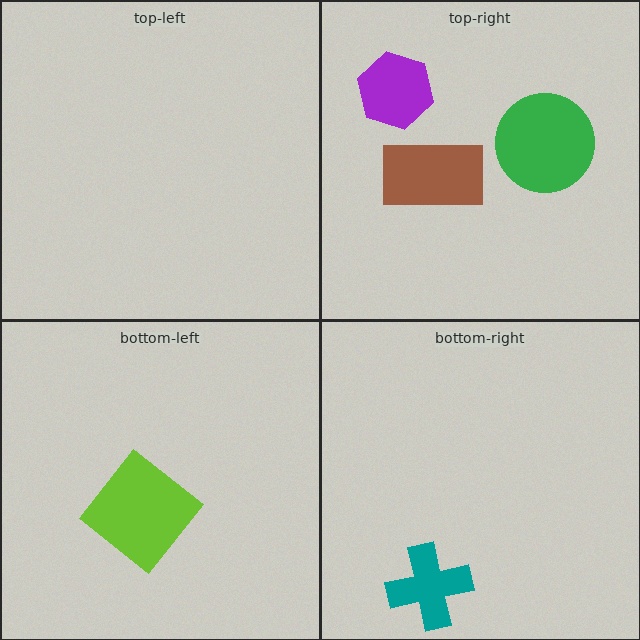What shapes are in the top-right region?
The green circle, the purple hexagon, the brown rectangle.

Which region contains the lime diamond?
The bottom-left region.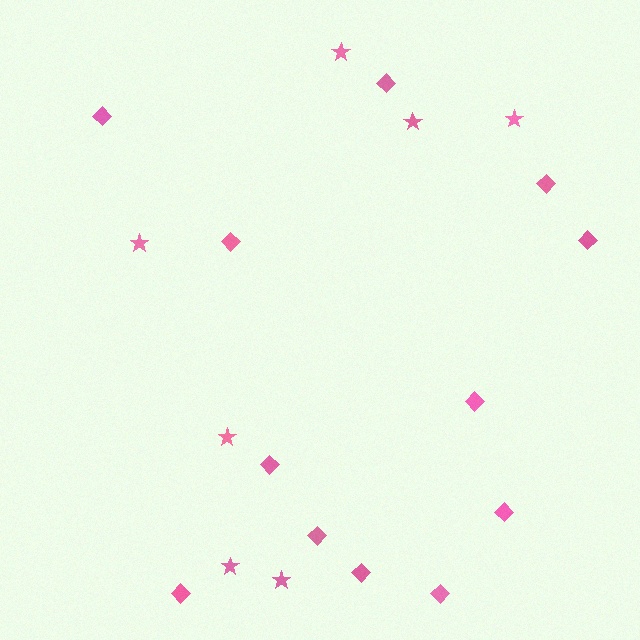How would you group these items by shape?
There are 2 groups: one group of diamonds (12) and one group of stars (7).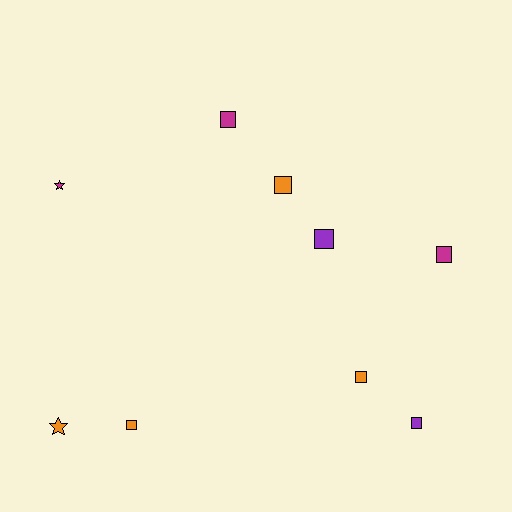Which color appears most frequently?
Orange, with 4 objects.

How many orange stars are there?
There is 1 orange star.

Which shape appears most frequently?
Square, with 7 objects.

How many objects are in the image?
There are 9 objects.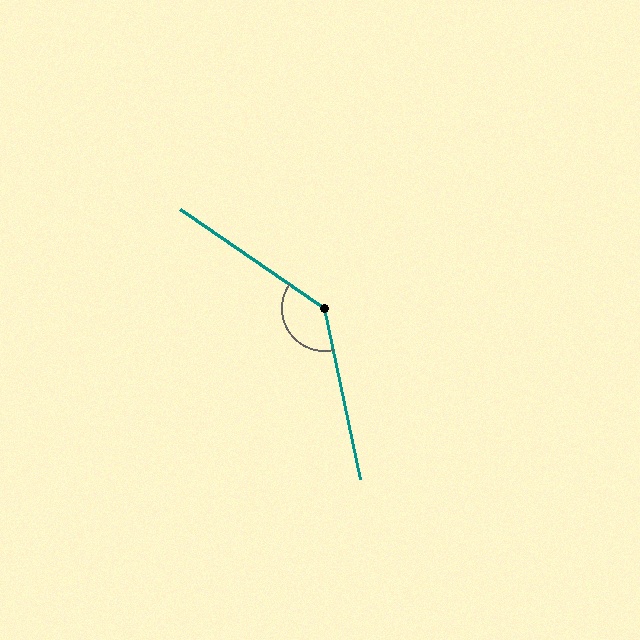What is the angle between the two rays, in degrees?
Approximately 136 degrees.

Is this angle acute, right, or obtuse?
It is obtuse.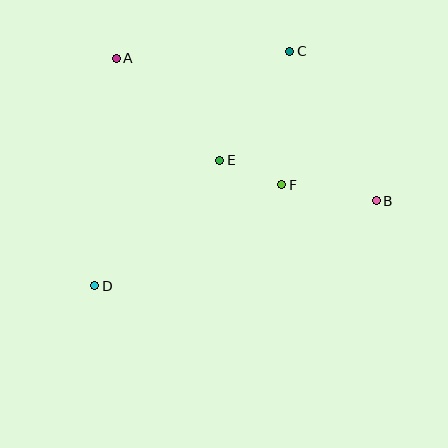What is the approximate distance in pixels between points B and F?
The distance between B and F is approximately 96 pixels.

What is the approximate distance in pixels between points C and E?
The distance between C and E is approximately 130 pixels.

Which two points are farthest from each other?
Points C and D are farthest from each other.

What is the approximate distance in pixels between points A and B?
The distance between A and B is approximately 296 pixels.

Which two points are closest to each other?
Points E and F are closest to each other.